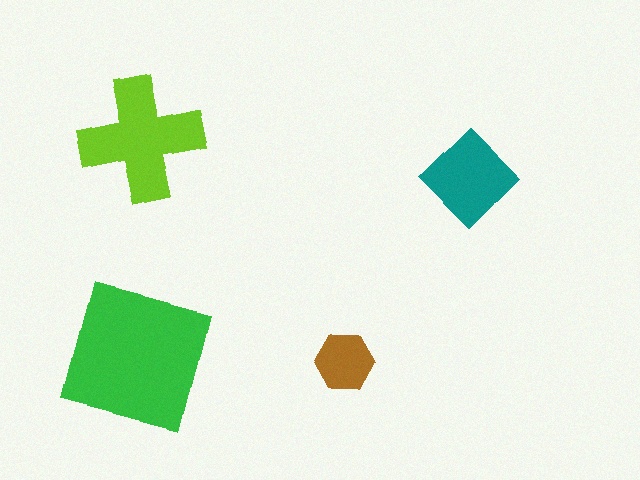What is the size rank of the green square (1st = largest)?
1st.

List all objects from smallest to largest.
The brown hexagon, the teal diamond, the lime cross, the green square.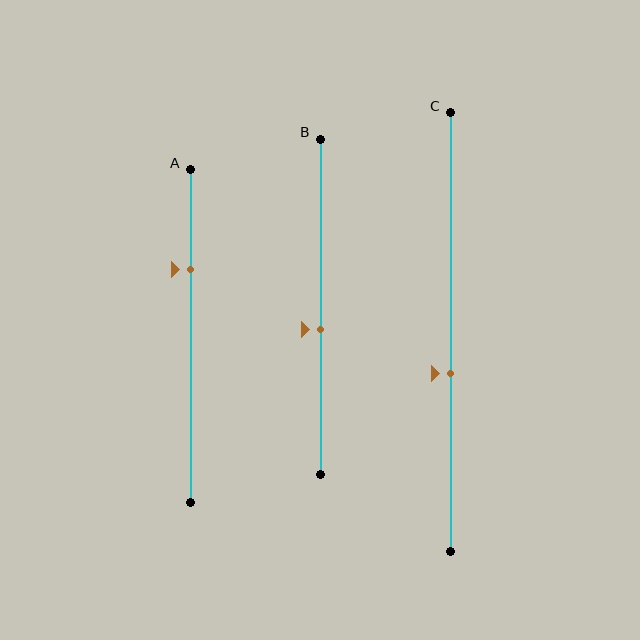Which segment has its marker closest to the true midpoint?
Segment B has its marker closest to the true midpoint.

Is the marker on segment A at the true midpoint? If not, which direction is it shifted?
No, the marker on segment A is shifted upward by about 20% of the segment length.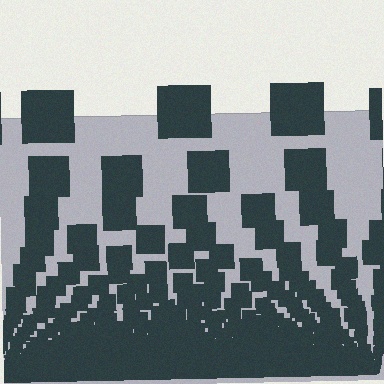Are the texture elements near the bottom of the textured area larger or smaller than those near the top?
Smaller. The gradient is inverted — elements near the bottom are smaller and denser.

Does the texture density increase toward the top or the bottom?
Density increases toward the bottom.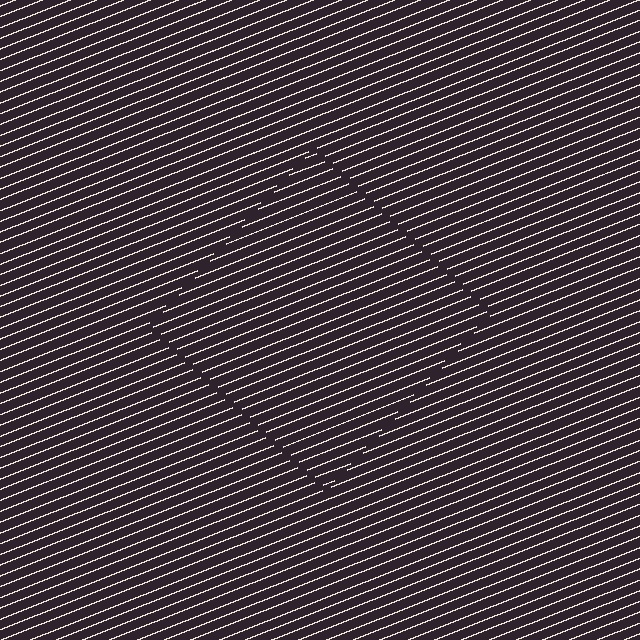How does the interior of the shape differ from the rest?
The interior of the shape contains the same grating, shifted by half a period — the contour is defined by the phase discontinuity where line-ends from the inner and outer gratings abut.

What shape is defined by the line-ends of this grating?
An illusory square. The interior of the shape contains the same grating, shifted by half a period — the contour is defined by the phase discontinuity where line-ends from the inner and outer gratings abut.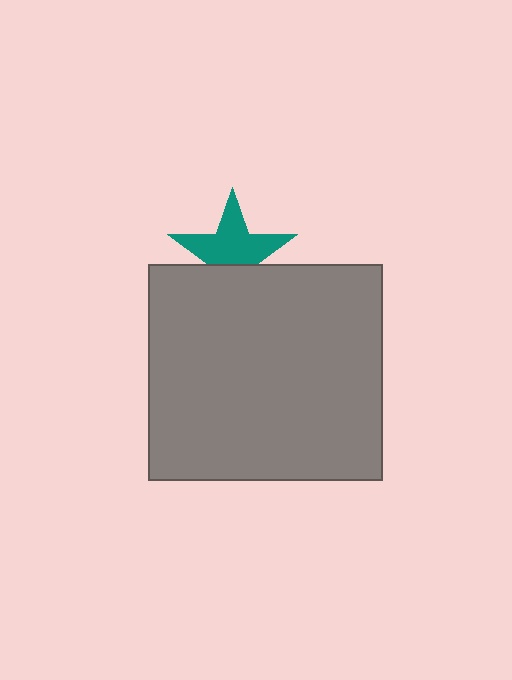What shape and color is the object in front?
The object in front is a gray rectangle.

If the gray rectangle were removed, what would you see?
You would see the complete teal star.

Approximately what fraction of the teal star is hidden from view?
Roughly 36% of the teal star is hidden behind the gray rectangle.